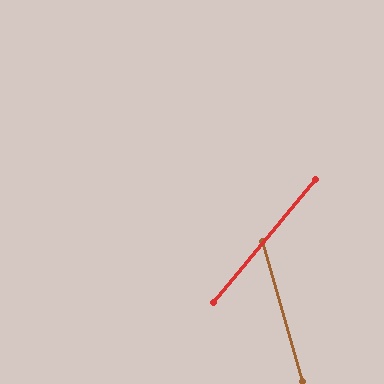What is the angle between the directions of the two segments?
Approximately 56 degrees.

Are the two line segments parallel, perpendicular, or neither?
Neither parallel nor perpendicular — they differ by about 56°.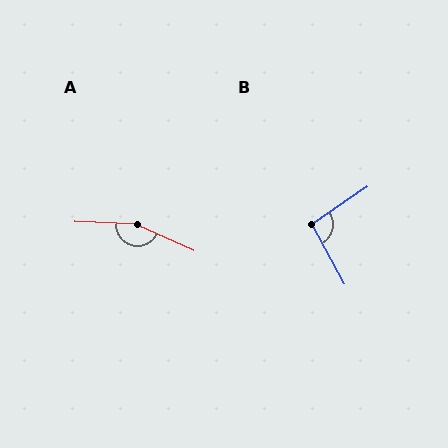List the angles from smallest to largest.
B (96°), A (158°).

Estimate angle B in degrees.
Approximately 96 degrees.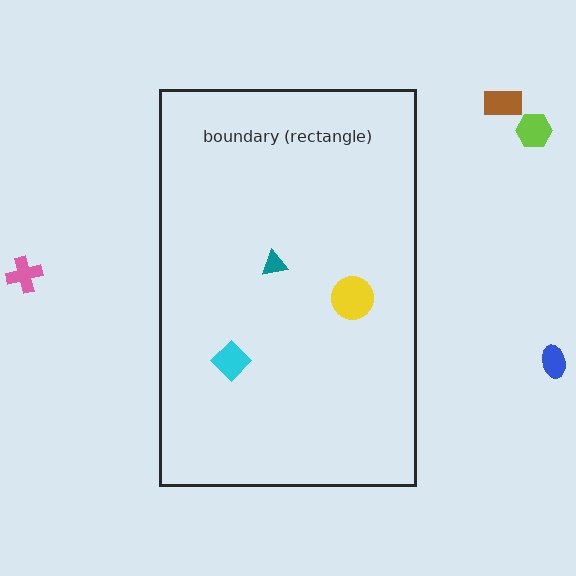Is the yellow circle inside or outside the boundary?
Inside.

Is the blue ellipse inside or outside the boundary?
Outside.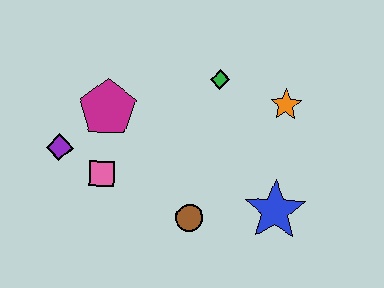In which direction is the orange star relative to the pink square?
The orange star is to the right of the pink square.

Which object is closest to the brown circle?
The blue star is closest to the brown circle.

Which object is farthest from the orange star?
The purple diamond is farthest from the orange star.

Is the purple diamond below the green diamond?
Yes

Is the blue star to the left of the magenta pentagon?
No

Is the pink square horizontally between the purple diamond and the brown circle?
Yes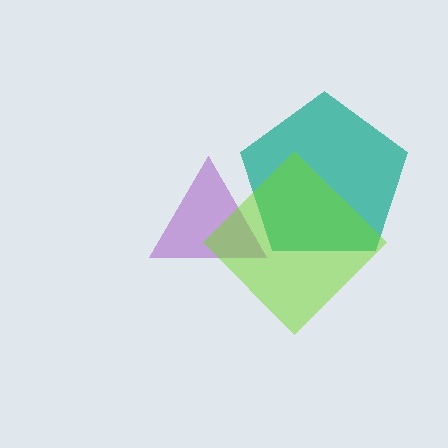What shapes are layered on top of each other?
The layered shapes are: a purple triangle, a teal pentagon, a lime diamond.